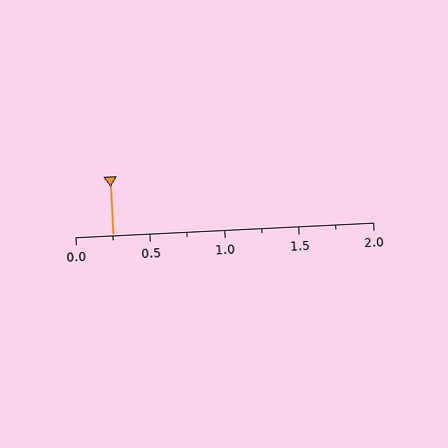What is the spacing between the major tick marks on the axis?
The major ticks are spaced 0.5 apart.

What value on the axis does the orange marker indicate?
The marker indicates approximately 0.25.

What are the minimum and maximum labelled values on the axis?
The axis runs from 0.0 to 2.0.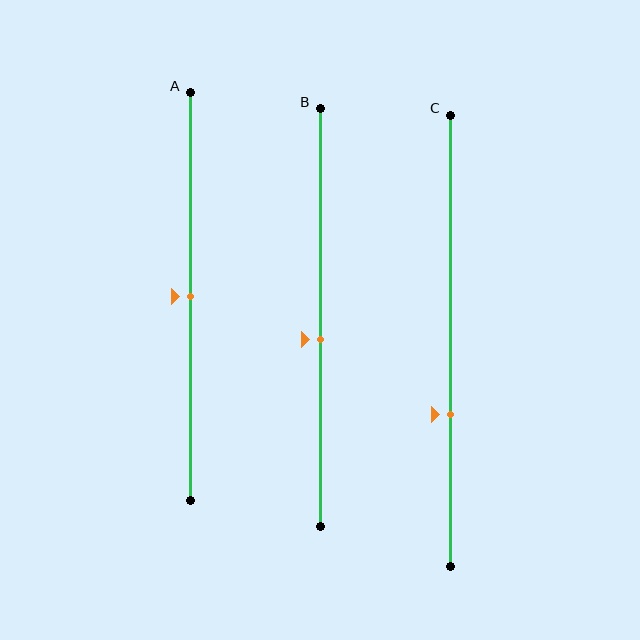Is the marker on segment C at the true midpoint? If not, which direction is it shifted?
No, the marker on segment C is shifted downward by about 16% of the segment length.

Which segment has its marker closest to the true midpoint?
Segment A has its marker closest to the true midpoint.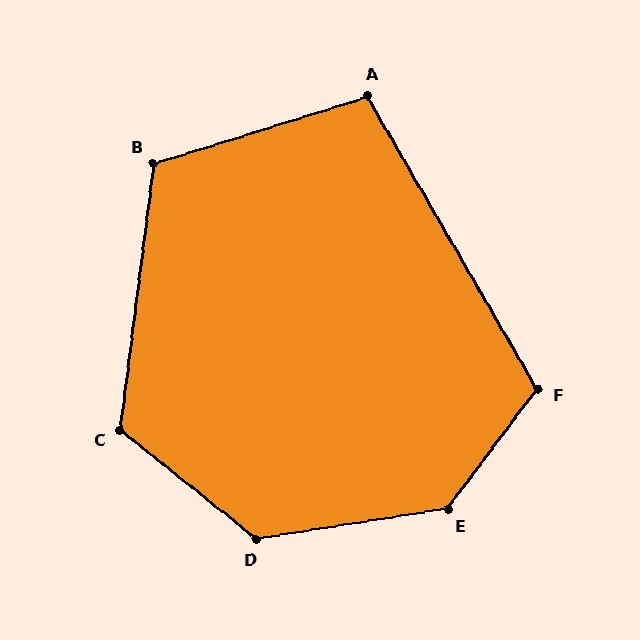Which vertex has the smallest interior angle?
A, at approximately 103 degrees.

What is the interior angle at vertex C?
Approximately 121 degrees (obtuse).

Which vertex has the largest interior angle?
E, at approximately 136 degrees.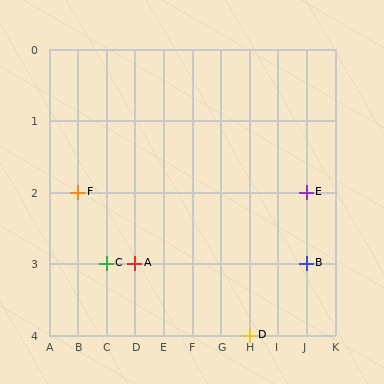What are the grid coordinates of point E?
Point E is at grid coordinates (J, 2).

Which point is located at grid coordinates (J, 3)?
Point B is at (J, 3).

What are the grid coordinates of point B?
Point B is at grid coordinates (J, 3).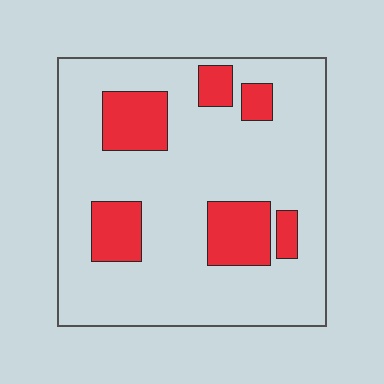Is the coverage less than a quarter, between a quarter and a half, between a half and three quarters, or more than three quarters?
Less than a quarter.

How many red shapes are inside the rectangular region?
6.